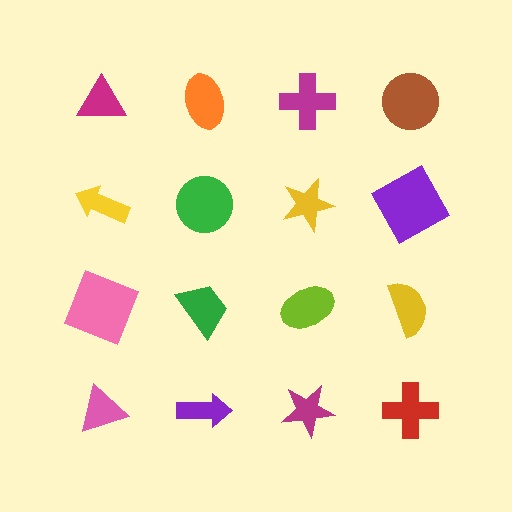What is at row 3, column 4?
A yellow semicircle.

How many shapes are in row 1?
4 shapes.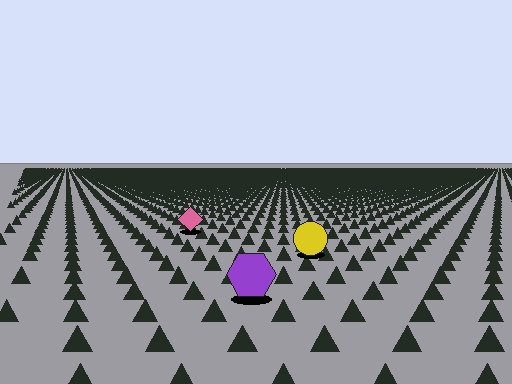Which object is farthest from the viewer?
The pink diamond is farthest from the viewer. It appears smaller and the ground texture around it is denser.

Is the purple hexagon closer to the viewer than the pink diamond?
Yes. The purple hexagon is closer — you can tell from the texture gradient: the ground texture is coarser near it.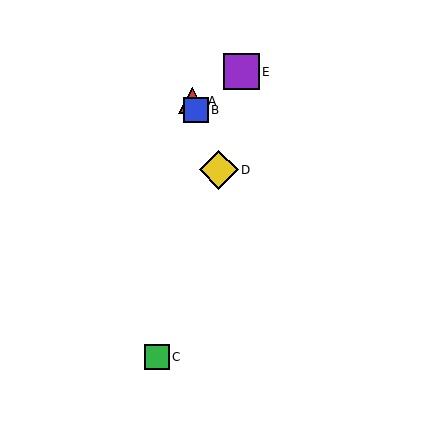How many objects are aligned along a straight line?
3 objects (A, B, D) are aligned along a straight line.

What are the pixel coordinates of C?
Object C is at (157, 357).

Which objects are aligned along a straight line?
Objects A, B, D are aligned along a straight line.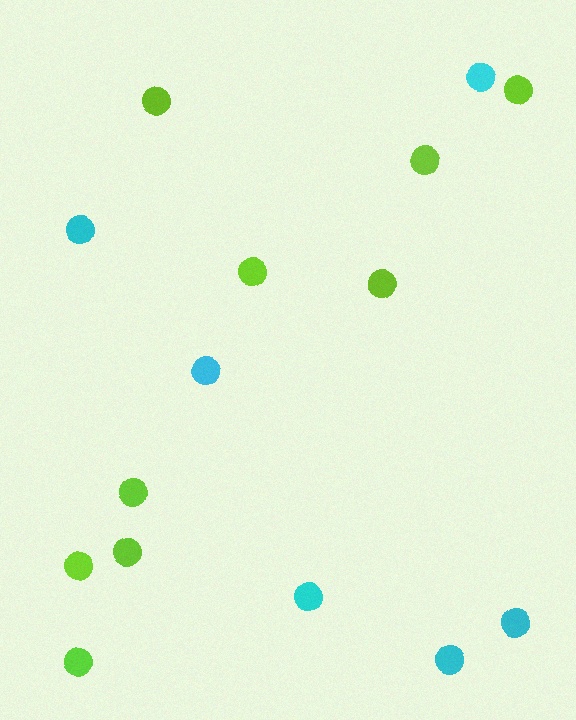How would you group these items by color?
There are 2 groups: one group of lime circles (9) and one group of cyan circles (6).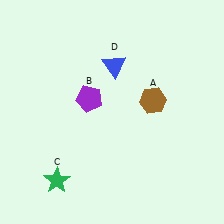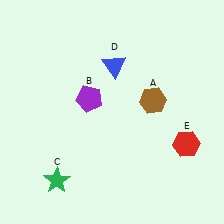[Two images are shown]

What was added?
A red hexagon (E) was added in Image 2.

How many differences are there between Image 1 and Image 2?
There is 1 difference between the two images.